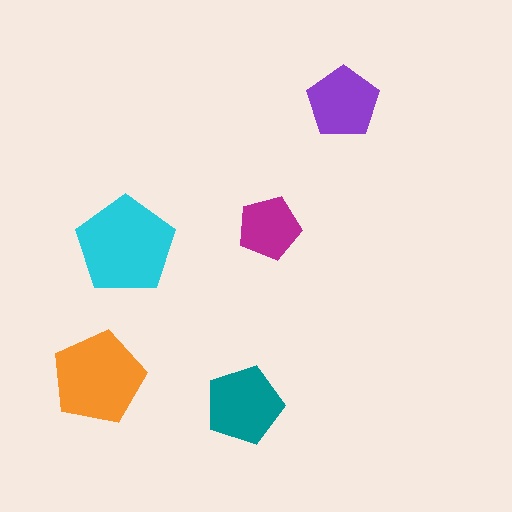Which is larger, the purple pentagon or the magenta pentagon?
The purple one.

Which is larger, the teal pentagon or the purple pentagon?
The teal one.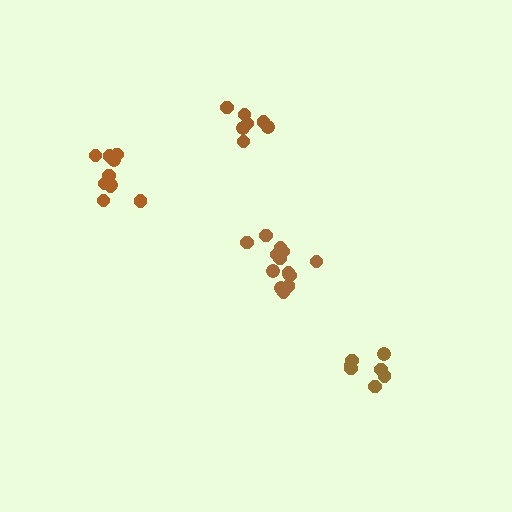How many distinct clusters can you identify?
There are 4 distinct clusters.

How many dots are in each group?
Group 1: 13 dots, Group 2: 11 dots, Group 3: 7 dots, Group 4: 7 dots (38 total).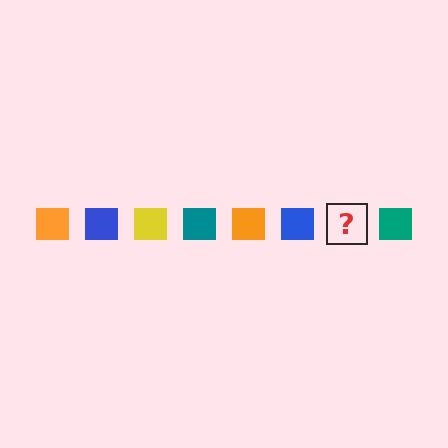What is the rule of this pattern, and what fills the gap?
The rule is that the pattern cycles through orange, blue, yellow, teal squares. The gap should be filled with a yellow square.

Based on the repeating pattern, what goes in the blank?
The blank should be a yellow square.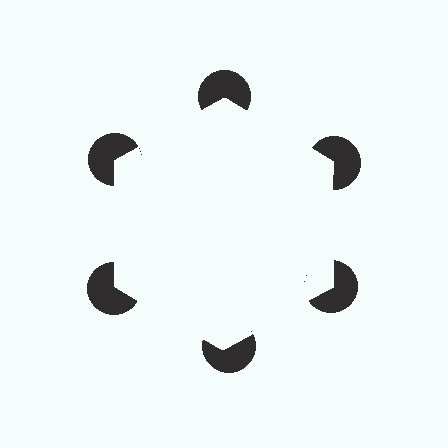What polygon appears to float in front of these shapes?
An illusory hexagon — its edges are inferred from the aligned wedge cuts in the pac-man discs, not physically drawn.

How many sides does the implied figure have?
6 sides.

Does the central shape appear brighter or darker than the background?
It typically appears slightly brighter than the background, even though no actual brightness change is drawn.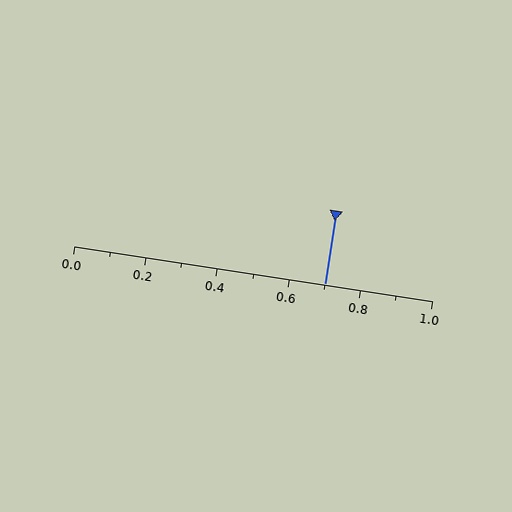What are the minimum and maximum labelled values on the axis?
The axis runs from 0.0 to 1.0.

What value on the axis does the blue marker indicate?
The marker indicates approximately 0.7.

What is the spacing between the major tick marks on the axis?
The major ticks are spaced 0.2 apart.